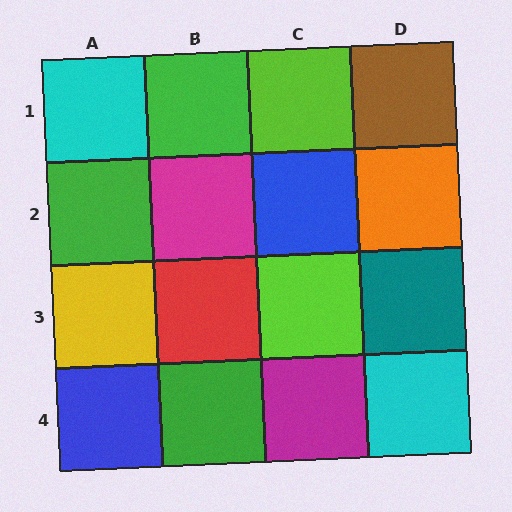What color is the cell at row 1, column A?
Cyan.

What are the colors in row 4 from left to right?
Blue, green, magenta, cyan.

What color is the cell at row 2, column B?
Magenta.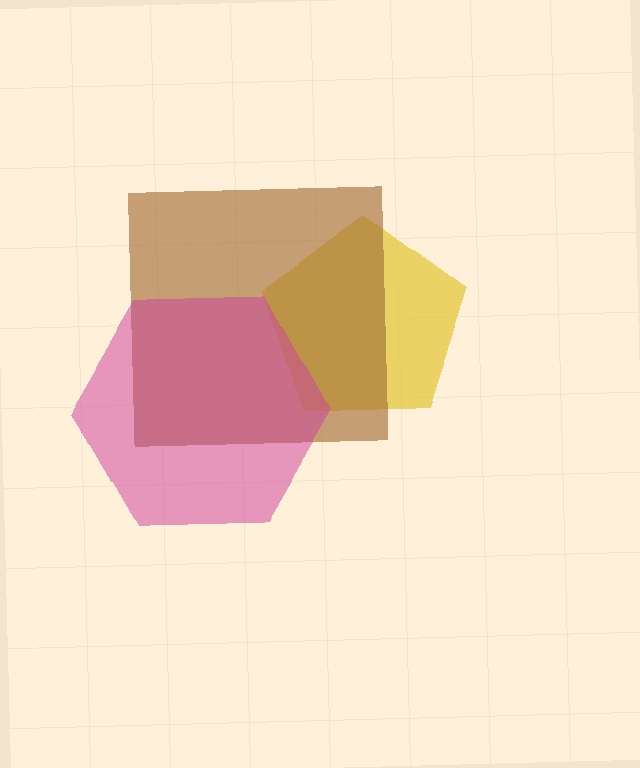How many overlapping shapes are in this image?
There are 3 overlapping shapes in the image.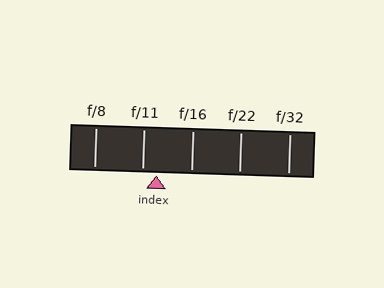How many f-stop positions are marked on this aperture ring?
There are 5 f-stop positions marked.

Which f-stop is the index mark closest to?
The index mark is closest to f/11.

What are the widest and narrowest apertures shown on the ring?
The widest aperture shown is f/8 and the narrowest is f/32.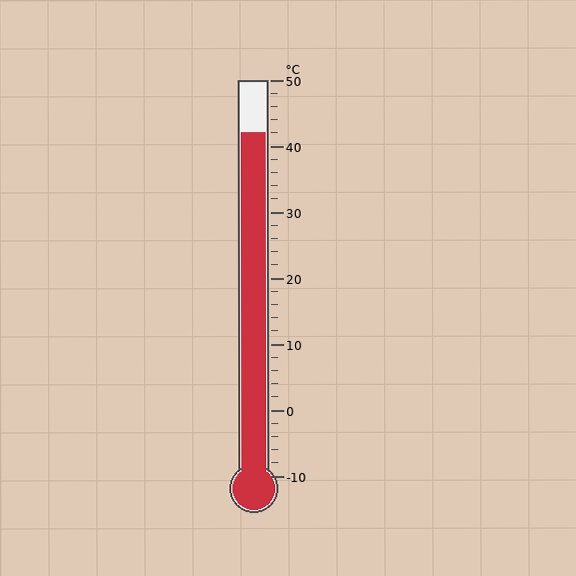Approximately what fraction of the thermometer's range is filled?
The thermometer is filled to approximately 85% of its range.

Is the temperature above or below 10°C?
The temperature is above 10°C.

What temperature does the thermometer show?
The thermometer shows approximately 42°C.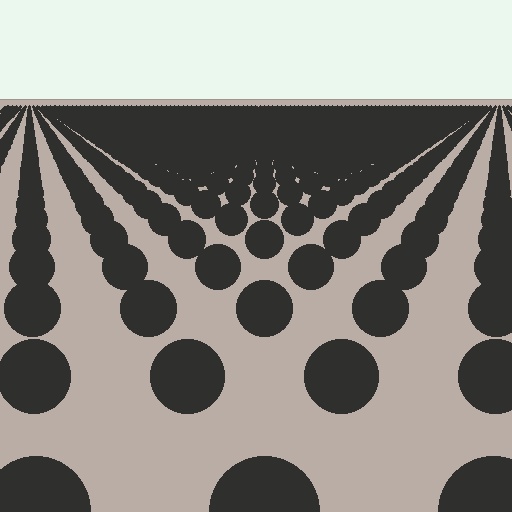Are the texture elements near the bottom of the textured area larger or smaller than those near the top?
Larger. Near the bottom, elements are closer to the viewer and appear at a bigger on-screen size.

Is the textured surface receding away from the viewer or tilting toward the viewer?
The surface is receding away from the viewer. Texture elements get smaller and denser toward the top.